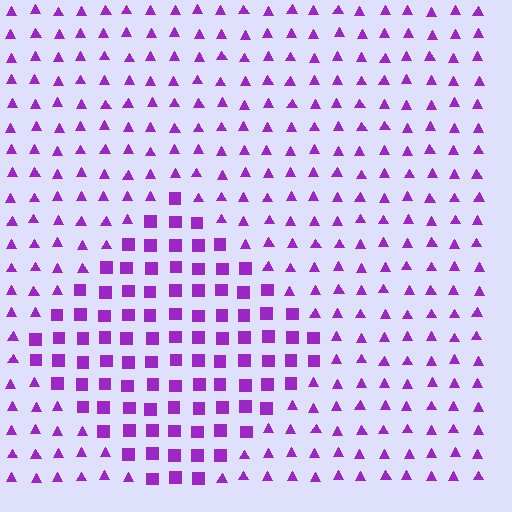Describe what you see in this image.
The image is filled with small purple elements arranged in a uniform grid. A diamond-shaped region contains squares, while the surrounding area contains triangles. The boundary is defined purely by the change in element shape.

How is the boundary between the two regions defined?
The boundary is defined by a change in element shape: squares inside vs. triangles outside. All elements share the same color and spacing.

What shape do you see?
I see a diamond.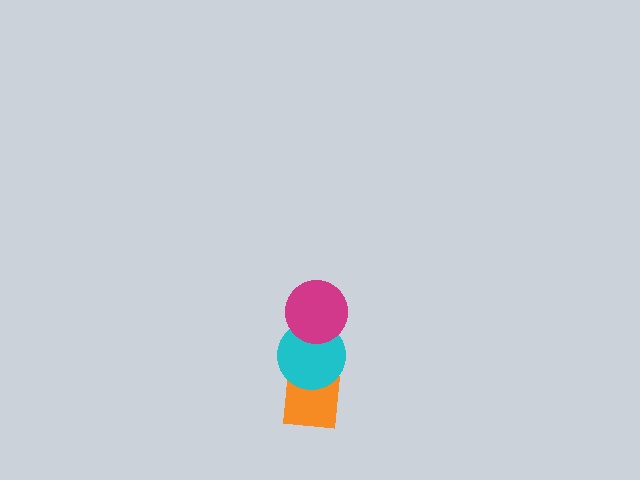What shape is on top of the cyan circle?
The magenta circle is on top of the cyan circle.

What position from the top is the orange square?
The orange square is 3rd from the top.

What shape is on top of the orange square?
The cyan circle is on top of the orange square.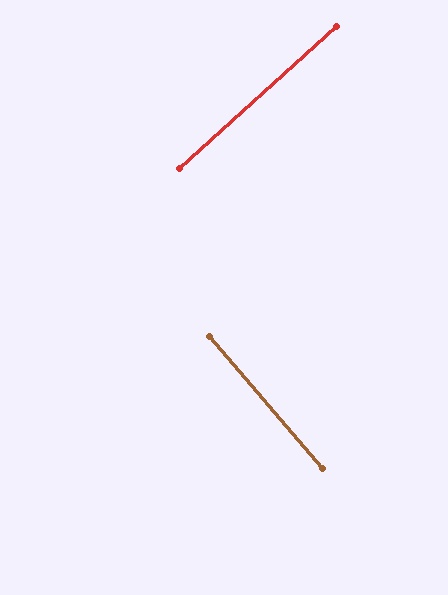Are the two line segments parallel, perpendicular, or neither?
Perpendicular — they meet at approximately 88°.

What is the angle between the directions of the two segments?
Approximately 88 degrees.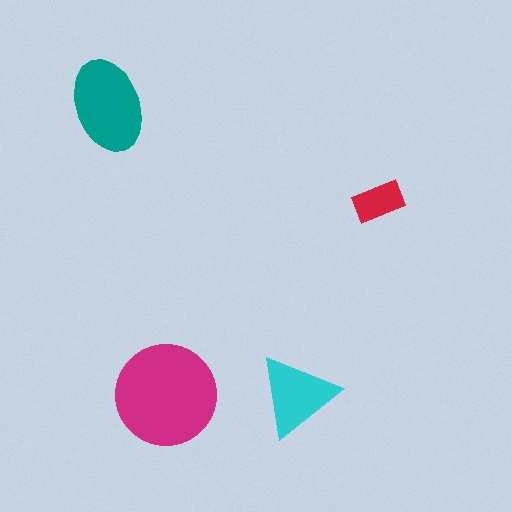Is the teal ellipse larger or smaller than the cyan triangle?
Larger.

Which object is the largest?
The magenta circle.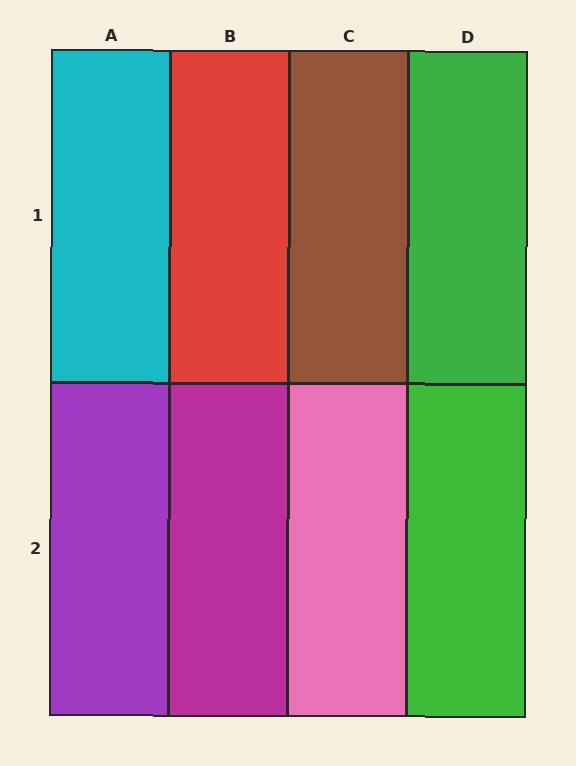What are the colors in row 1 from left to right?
Cyan, red, brown, green.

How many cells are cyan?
1 cell is cyan.